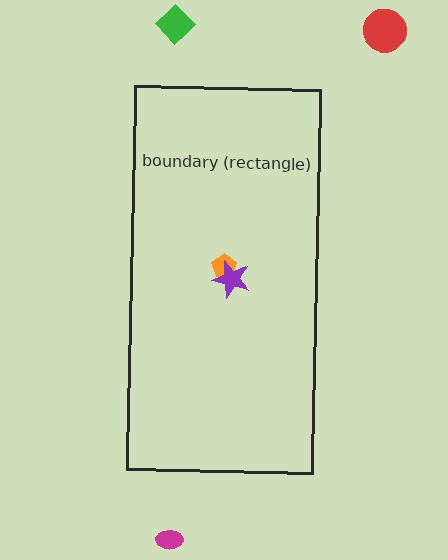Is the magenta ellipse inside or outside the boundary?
Outside.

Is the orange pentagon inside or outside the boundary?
Inside.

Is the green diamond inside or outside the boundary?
Outside.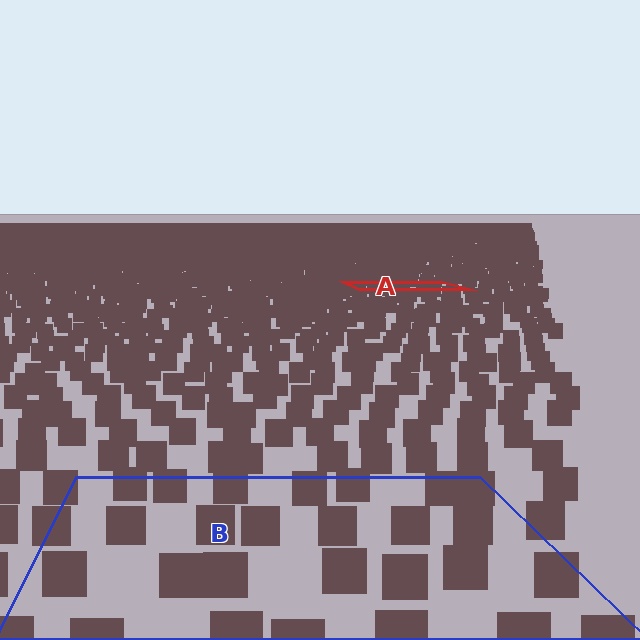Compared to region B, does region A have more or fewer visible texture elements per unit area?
Region A has more texture elements per unit area — they are packed more densely because it is farther away.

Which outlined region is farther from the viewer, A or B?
Region A is farther from the viewer — the texture elements inside it appear smaller and more densely packed.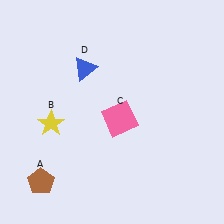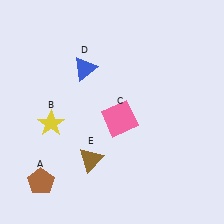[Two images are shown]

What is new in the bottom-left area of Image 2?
A brown triangle (E) was added in the bottom-left area of Image 2.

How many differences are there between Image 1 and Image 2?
There is 1 difference between the two images.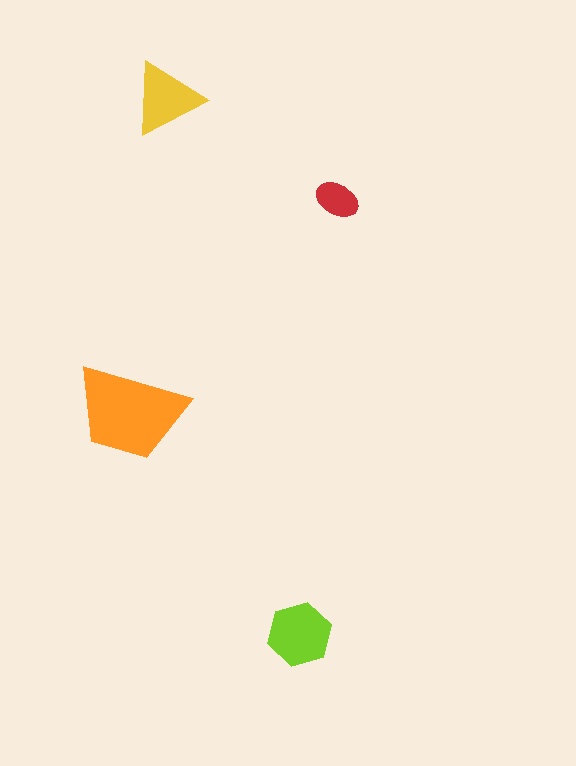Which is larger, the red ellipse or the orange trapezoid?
The orange trapezoid.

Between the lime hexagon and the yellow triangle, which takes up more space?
The lime hexagon.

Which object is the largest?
The orange trapezoid.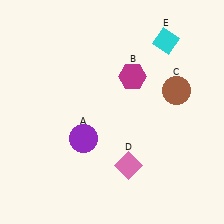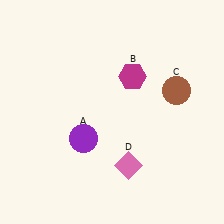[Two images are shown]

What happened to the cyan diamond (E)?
The cyan diamond (E) was removed in Image 2. It was in the top-right area of Image 1.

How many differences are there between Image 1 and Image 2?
There is 1 difference between the two images.